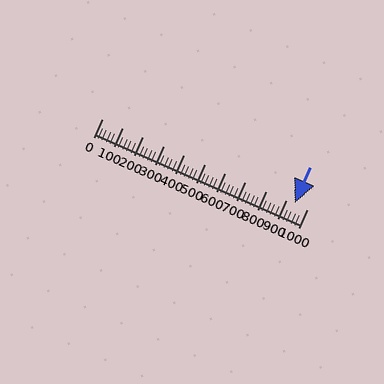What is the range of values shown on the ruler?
The ruler shows values from 0 to 1000.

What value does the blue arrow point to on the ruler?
The blue arrow points to approximately 939.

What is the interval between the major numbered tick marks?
The major tick marks are spaced 100 units apart.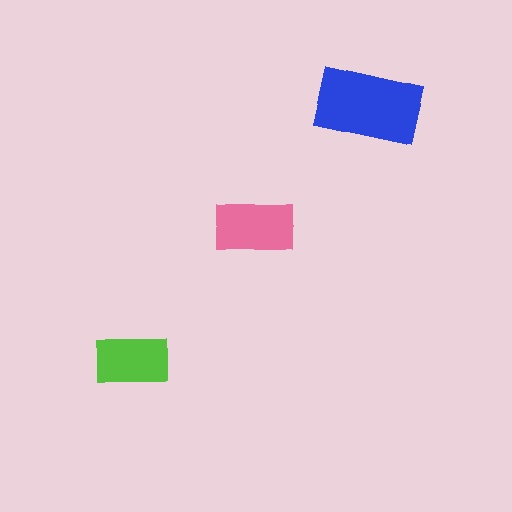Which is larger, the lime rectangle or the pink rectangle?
The pink one.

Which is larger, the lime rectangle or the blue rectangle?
The blue one.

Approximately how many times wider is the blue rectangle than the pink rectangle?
About 1.5 times wider.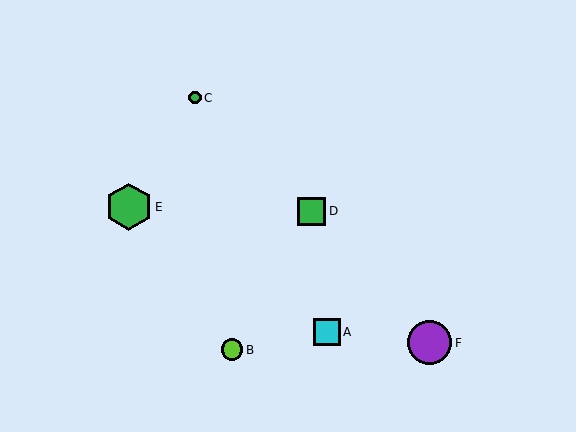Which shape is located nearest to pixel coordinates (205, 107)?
The green circle (labeled C) at (195, 98) is nearest to that location.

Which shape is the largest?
The green hexagon (labeled E) is the largest.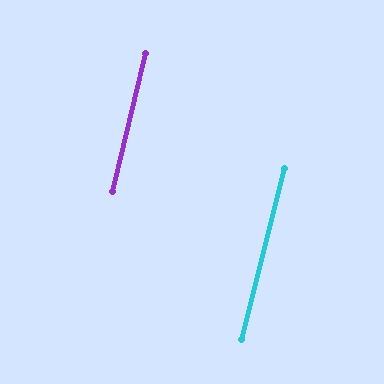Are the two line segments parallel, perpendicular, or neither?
Parallel — their directions differ by only 0.8°.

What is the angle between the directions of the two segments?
Approximately 1 degree.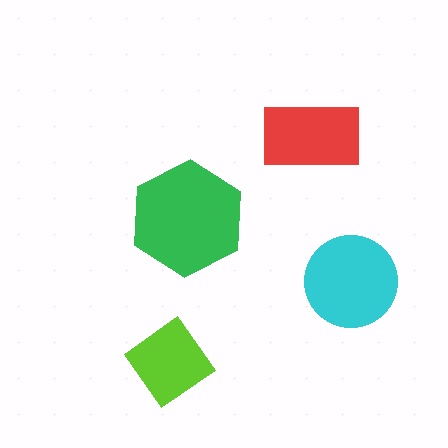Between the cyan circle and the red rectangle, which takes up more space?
The cyan circle.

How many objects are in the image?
There are 4 objects in the image.